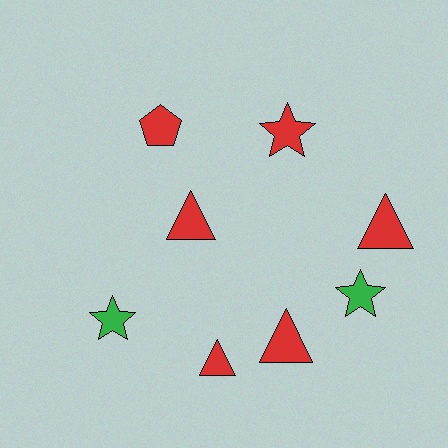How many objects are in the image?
There are 8 objects.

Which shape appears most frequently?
Triangle, with 4 objects.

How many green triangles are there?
There are no green triangles.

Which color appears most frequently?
Red, with 6 objects.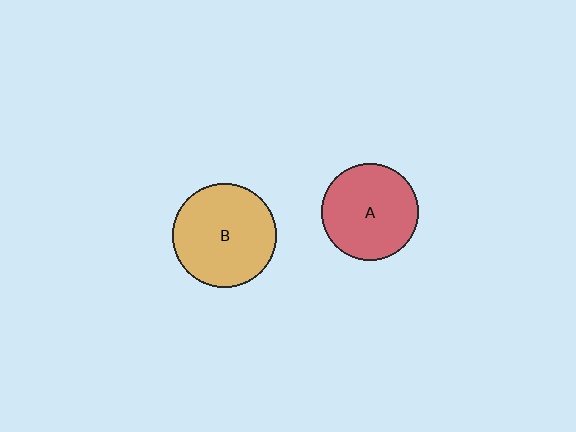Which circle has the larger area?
Circle B (orange).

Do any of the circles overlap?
No, none of the circles overlap.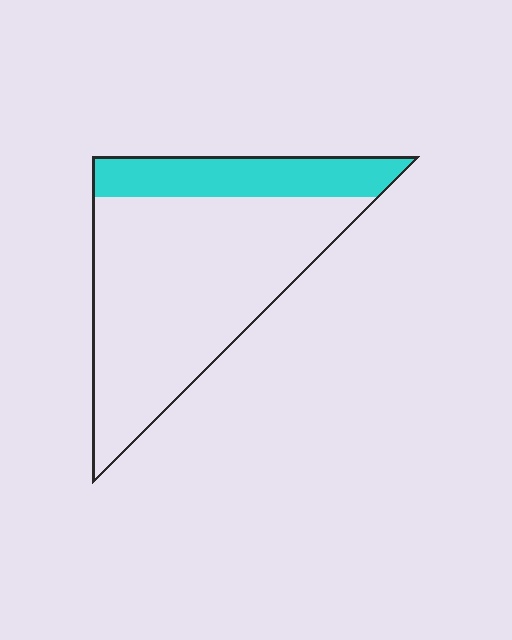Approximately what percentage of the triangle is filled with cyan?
Approximately 25%.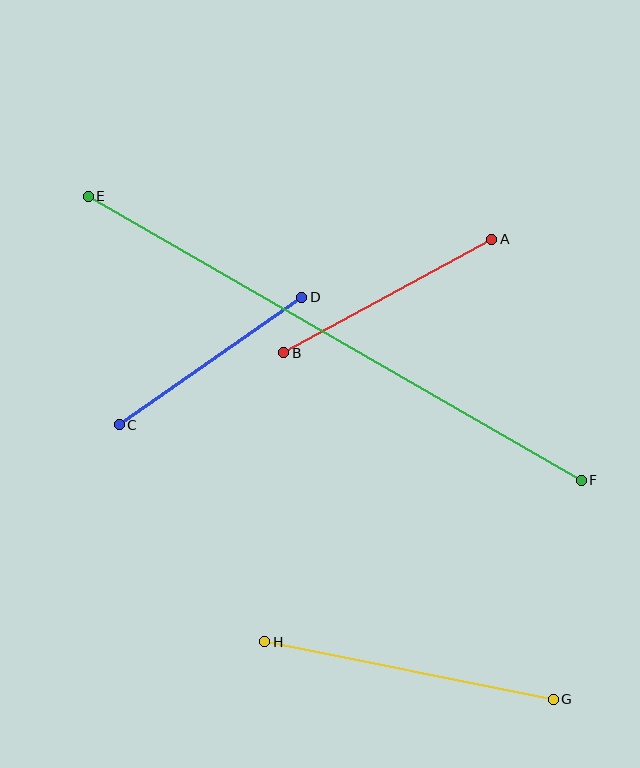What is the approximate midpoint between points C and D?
The midpoint is at approximately (210, 361) pixels.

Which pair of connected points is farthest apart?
Points E and F are farthest apart.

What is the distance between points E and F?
The distance is approximately 569 pixels.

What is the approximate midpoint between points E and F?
The midpoint is at approximately (335, 339) pixels.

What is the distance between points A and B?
The distance is approximately 237 pixels.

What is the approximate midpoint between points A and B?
The midpoint is at approximately (388, 296) pixels.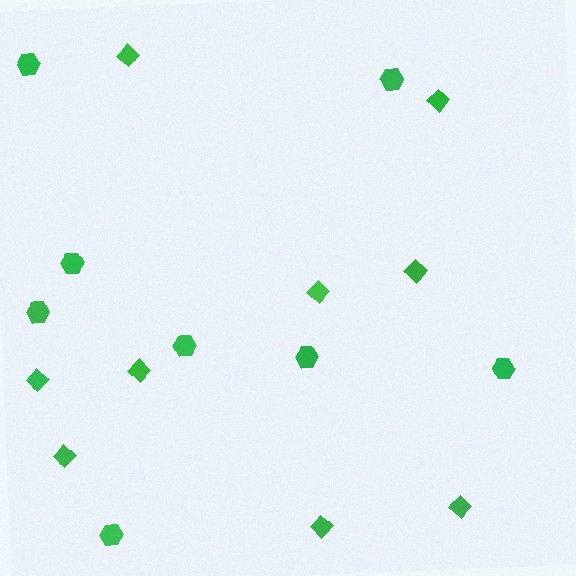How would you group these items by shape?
There are 2 groups: one group of diamonds (9) and one group of hexagons (8).